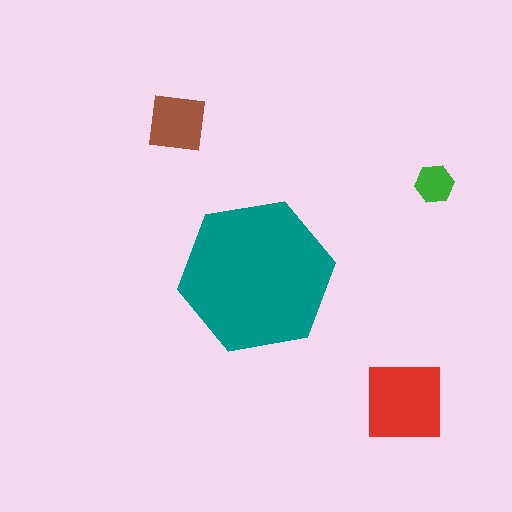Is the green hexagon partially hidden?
No, the green hexagon is fully visible.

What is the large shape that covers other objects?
A teal hexagon.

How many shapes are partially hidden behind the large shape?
0 shapes are partially hidden.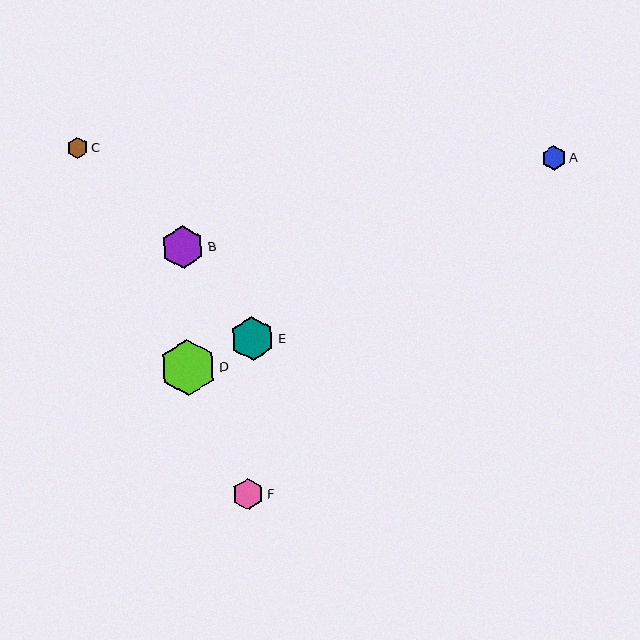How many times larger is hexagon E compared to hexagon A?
Hexagon E is approximately 1.8 times the size of hexagon A.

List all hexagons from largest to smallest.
From largest to smallest: D, E, B, F, A, C.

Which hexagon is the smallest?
Hexagon C is the smallest with a size of approximately 21 pixels.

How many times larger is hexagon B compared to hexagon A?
Hexagon B is approximately 1.7 times the size of hexagon A.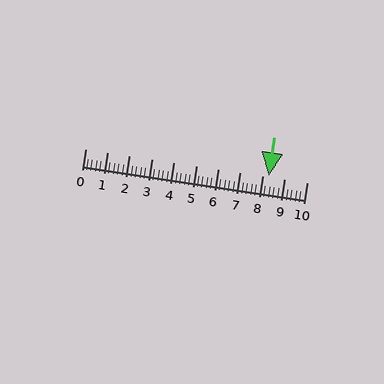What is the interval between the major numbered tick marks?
The major tick marks are spaced 1 units apart.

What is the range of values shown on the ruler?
The ruler shows values from 0 to 10.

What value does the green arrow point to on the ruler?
The green arrow points to approximately 8.3.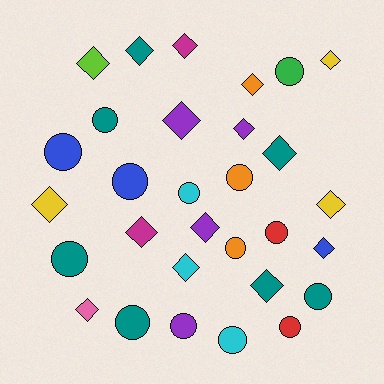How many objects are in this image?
There are 30 objects.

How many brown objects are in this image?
There are no brown objects.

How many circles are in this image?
There are 14 circles.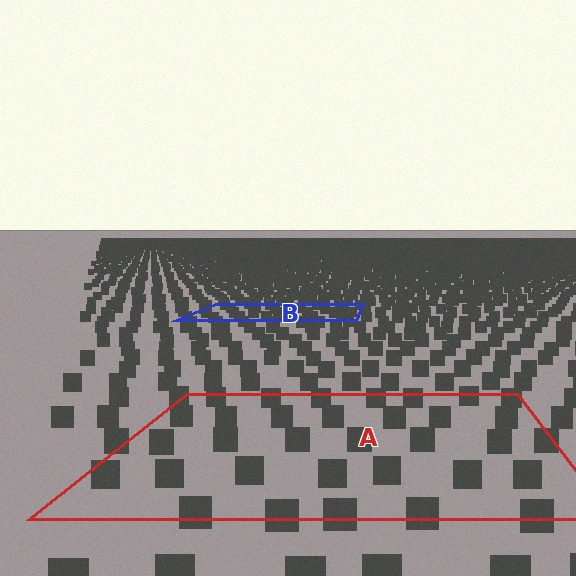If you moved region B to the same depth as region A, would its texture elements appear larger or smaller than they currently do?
They would appear larger. At a closer depth, the same texture elements are projected at a bigger on-screen size.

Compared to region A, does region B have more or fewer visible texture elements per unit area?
Region B has more texture elements per unit area — they are packed more densely because it is farther away.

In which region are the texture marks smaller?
The texture marks are smaller in region B, because it is farther away.